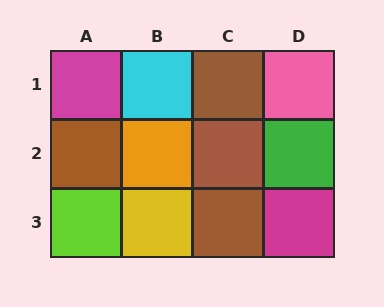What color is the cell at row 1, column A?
Magenta.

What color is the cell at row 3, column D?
Magenta.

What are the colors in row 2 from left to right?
Brown, orange, brown, green.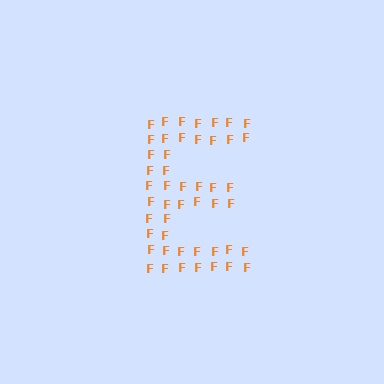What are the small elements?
The small elements are letter F's.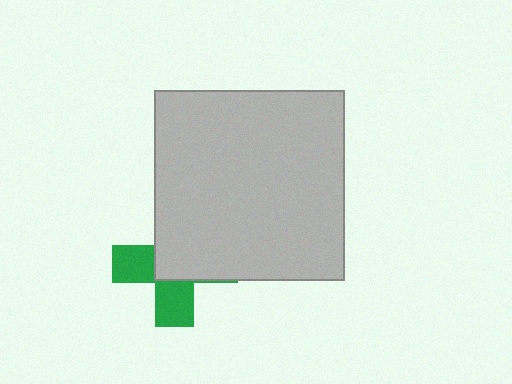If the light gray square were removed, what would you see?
You would see the complete green cross.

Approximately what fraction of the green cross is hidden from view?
Roughly 58% of the green cross is hidden behind the light gray square.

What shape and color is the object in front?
The object in front is a light gray square.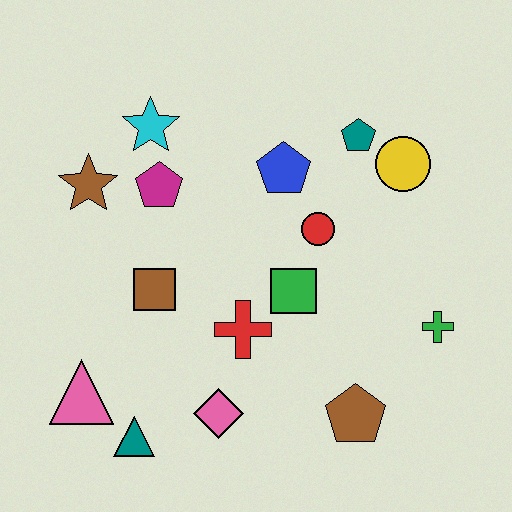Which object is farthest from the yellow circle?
The pink triangle is farthest from the yellow circle.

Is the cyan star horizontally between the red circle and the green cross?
No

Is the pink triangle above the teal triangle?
Yes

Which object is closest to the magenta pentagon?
The cyan star is closest to the magenta pentagon.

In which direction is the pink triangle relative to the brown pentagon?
The pink triangle is to the left of the brown pentagon.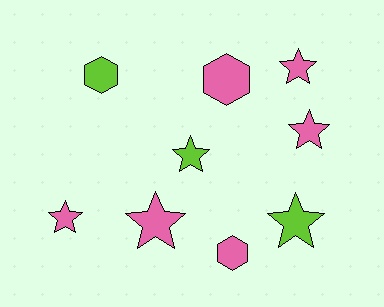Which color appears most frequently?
Pink, with 6 objects.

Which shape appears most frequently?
Star, with 6 objects.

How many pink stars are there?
There are 4 pink stars.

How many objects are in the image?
There are 9 objects.